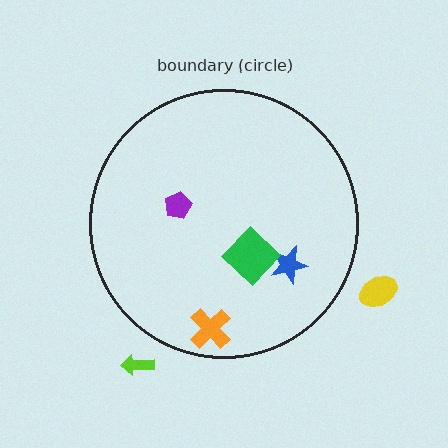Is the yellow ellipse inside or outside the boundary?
Outside.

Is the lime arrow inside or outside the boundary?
Outside.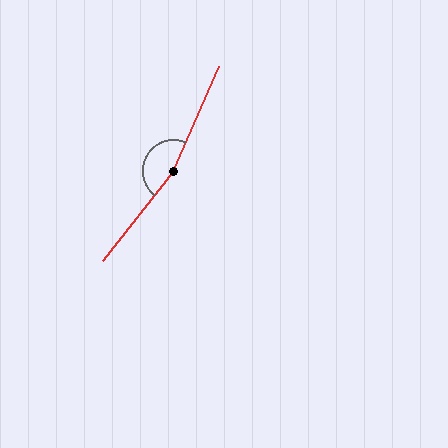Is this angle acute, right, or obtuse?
It is obtuse.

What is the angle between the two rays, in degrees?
Approximately 166 degrees.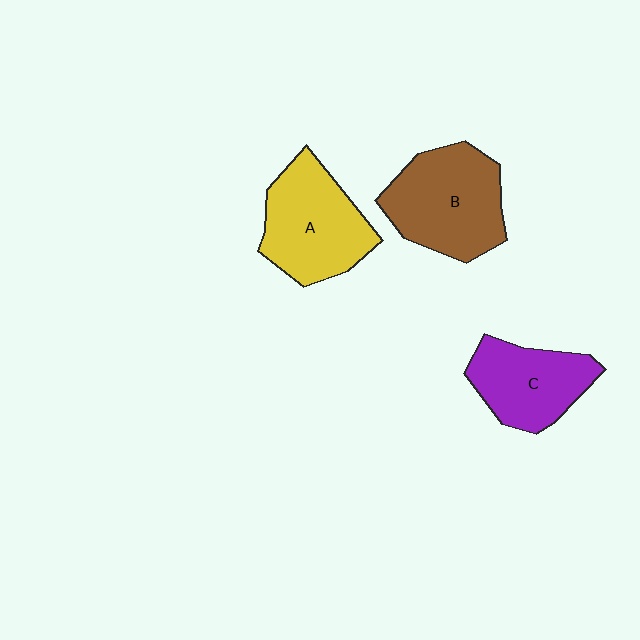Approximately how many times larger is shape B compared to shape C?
Approximately 1.3 times.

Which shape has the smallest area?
Shape C (purple).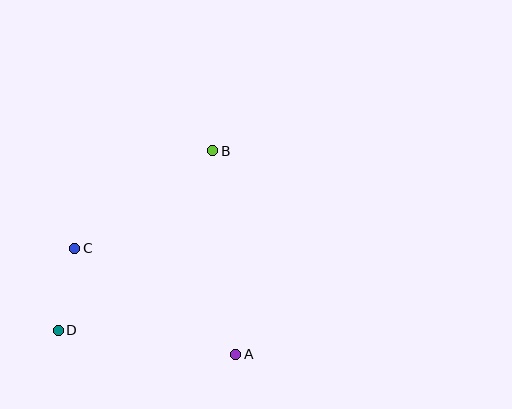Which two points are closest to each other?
Points C and D are closest to each other.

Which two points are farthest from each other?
Points B and D are farthest from each other.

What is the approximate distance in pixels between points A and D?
The distance between A and D is approximately 179 pixels.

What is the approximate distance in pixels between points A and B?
The distance between A and B is approximately 205 pixels.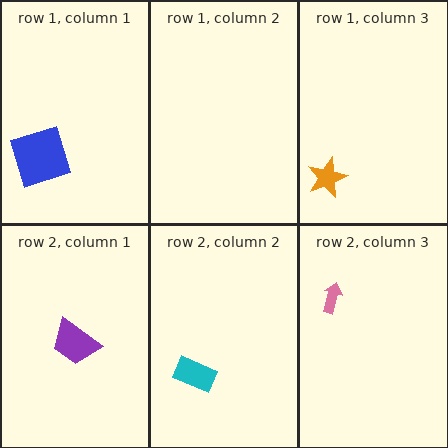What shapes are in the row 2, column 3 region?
The pink arrow.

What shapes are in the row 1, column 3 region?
The orange star.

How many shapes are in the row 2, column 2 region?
1.